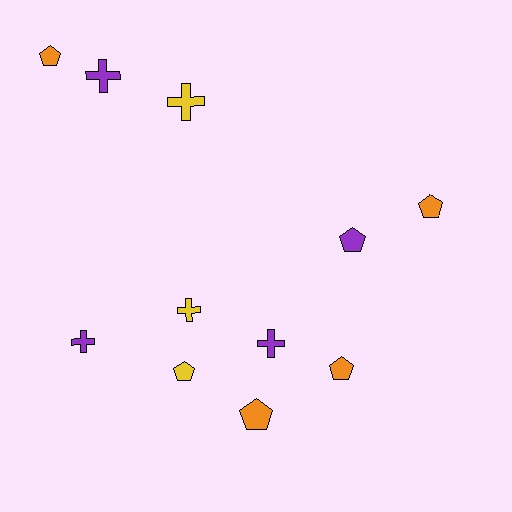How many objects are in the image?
There are 11 objects.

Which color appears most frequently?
Purple, with 4 objects.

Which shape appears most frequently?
Pentagon, with 6 objects.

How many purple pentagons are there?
There is 1 purple pentagon.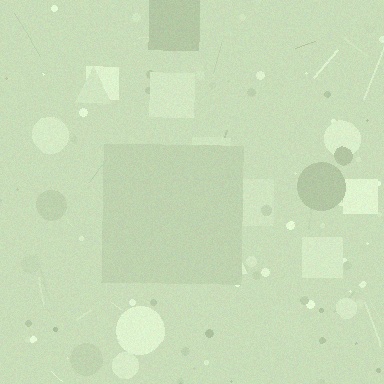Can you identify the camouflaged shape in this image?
The camouflaged shape is a square.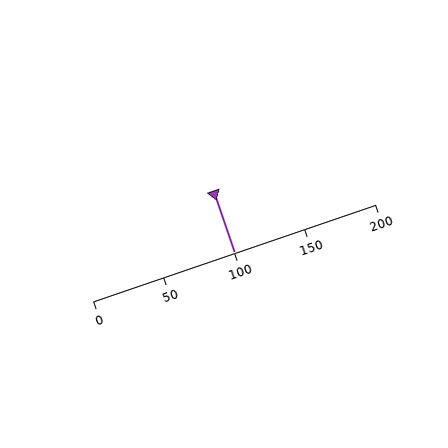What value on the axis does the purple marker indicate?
The marker indicates approximately 100.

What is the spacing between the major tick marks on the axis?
The major ticks are spaced 50 apart.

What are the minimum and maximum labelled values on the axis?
The axis runs from 0 to 200.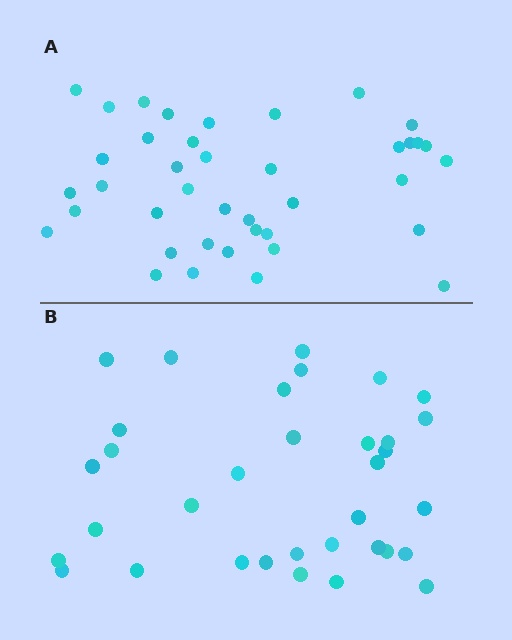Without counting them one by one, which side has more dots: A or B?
Region A (the top region) has more dots.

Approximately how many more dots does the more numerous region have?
Region A has about 6 more dots than region B.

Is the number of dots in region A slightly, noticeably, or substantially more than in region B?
Region A has only slightly more — the two regions are fairly close. The ratio is roughly 1.2 to 1.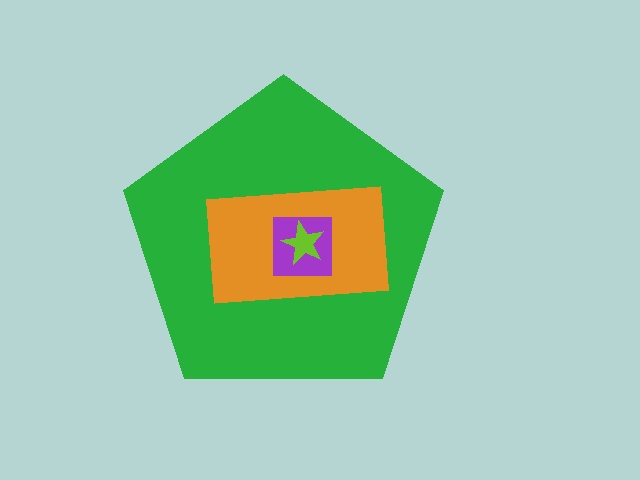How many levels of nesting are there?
4.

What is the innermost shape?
The lime star.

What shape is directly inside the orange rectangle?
The purple square.